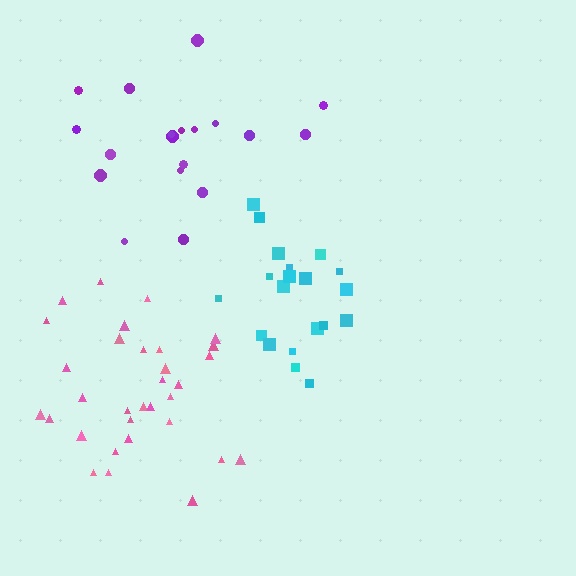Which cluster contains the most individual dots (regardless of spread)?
Pink (32).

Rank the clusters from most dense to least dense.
pink, cyan, purple.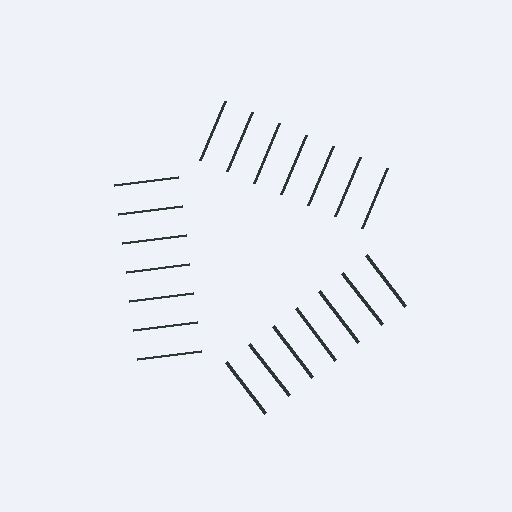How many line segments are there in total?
21 — 7 along each of the 3 edges.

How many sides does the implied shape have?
3 sides — the line-ends trace a triangle.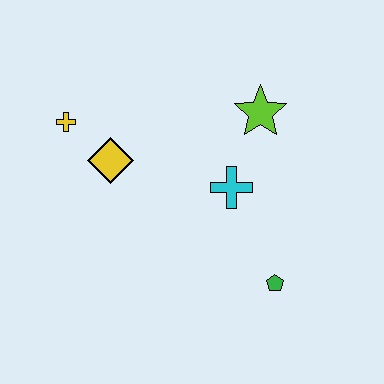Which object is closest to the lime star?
The cyan cross is closest to the lime star.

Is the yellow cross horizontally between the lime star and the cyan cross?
No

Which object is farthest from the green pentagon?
The yellow cross is farthest from the green pentagon.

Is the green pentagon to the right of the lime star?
Yes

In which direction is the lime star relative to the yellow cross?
The lime star is to the right of the yellow cross.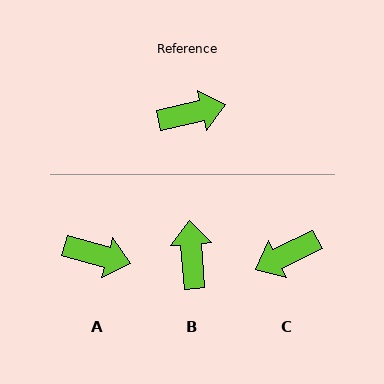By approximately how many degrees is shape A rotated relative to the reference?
Approximately 29 degrees clockwise.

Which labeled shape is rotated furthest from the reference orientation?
C, about 167 degrees away.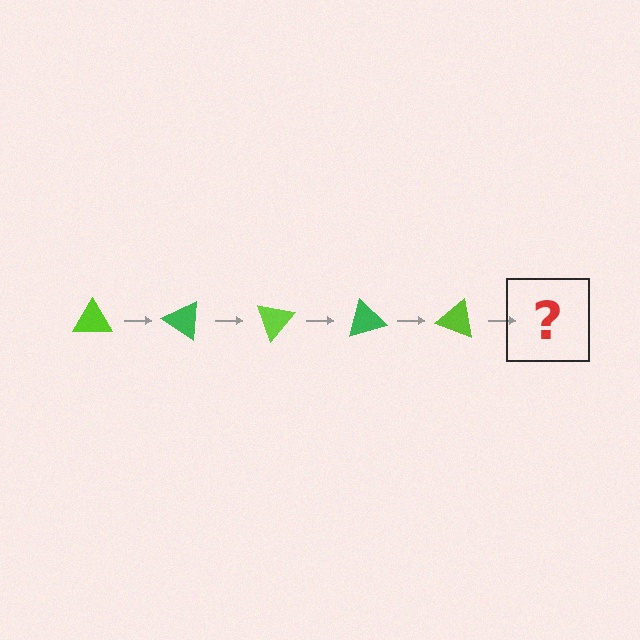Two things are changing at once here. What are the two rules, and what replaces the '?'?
The two rules are that it rotates 35 degrees each step and the color cycles through lime and green. The '?' should be a green triangle, rotated 175 degrees from the start.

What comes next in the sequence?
The next element should be a green triangle, rotated 175 degrees from the start.